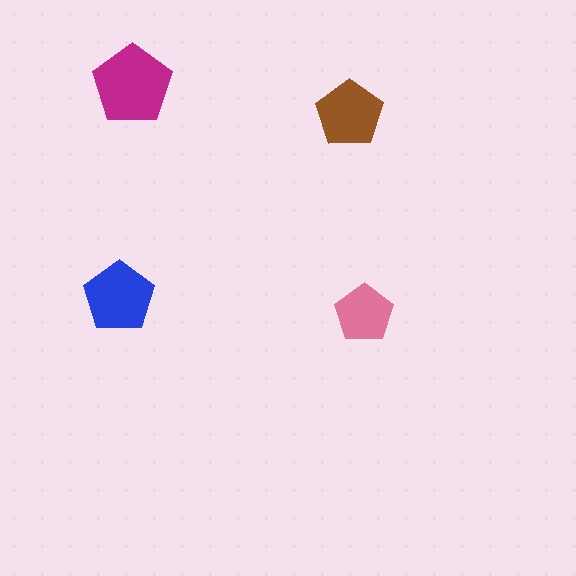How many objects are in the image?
There are 4 objects in the image.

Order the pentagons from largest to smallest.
the magenta one, the blue one, the brown one, the pink one.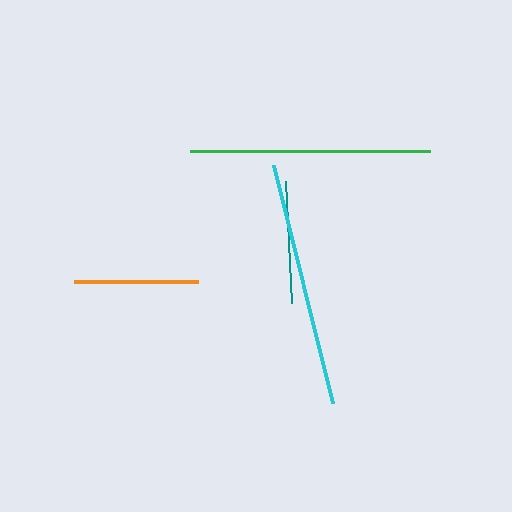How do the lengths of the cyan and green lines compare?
The cyan and green lines are approximately the same length.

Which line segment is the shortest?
The teal line is the shortest at approximately 123 pixels.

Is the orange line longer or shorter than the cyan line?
The cyan line is longer than the orange line.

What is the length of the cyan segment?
The cyan segment is approximately 245 pixels long.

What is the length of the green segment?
The green segment is approximately 240 pixels long.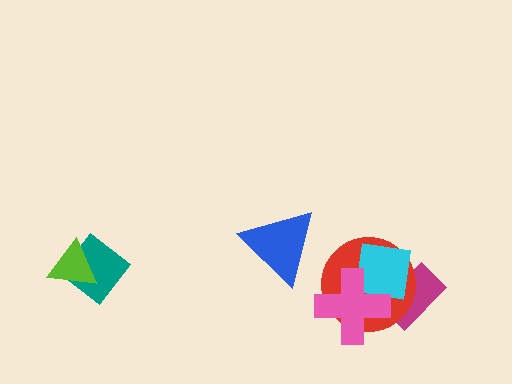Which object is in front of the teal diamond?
The lime triangle is in front of the teal diamond.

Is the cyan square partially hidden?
Yes, it is partially covered by another shape.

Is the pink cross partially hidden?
No, no other shape covers it.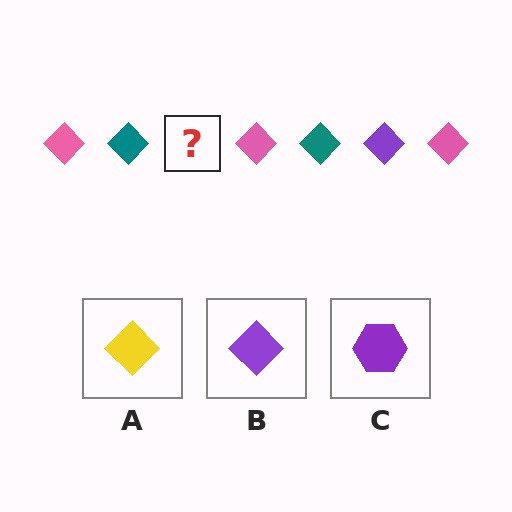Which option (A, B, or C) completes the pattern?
B.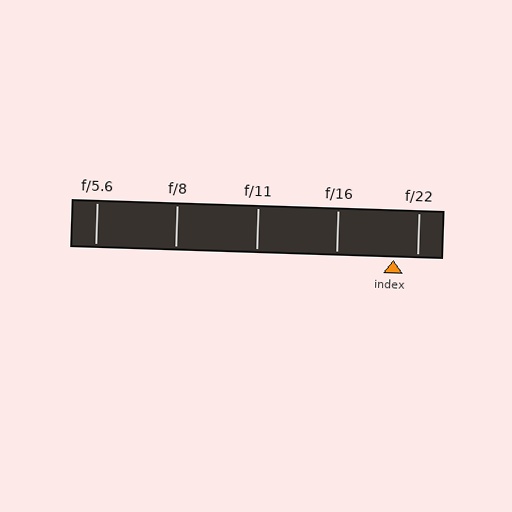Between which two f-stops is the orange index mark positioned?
The index mark is between f/16 and f/22.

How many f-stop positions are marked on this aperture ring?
There are 5 f-stop positions marked.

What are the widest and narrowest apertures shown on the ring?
The widest aperture shown is f/5.6 and the narrowest is f/22.